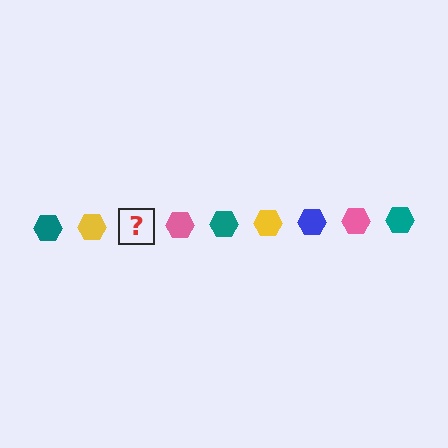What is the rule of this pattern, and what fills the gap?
The rule is that the pattern cycles through teal, yellow, blue, pink hexagons. The gap should be filled with a blue hexagon.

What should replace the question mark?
The question mark should be replaced with a blue hexagon.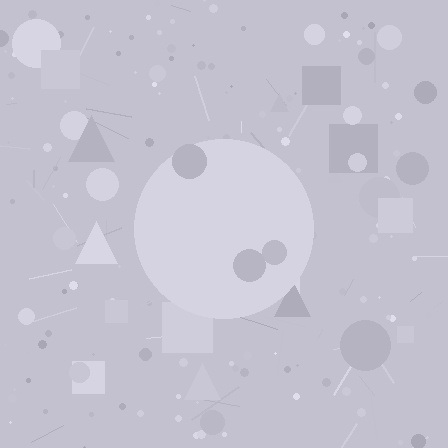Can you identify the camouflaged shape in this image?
The camouflaged shape is a circle.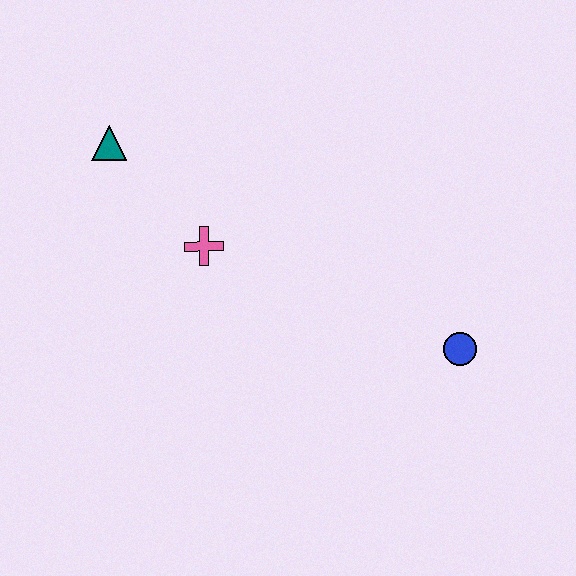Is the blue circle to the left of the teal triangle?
No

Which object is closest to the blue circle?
The pink cross is closest to the blue circle.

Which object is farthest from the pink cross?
The blue circle is farthest from the pink cross.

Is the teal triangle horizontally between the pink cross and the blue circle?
No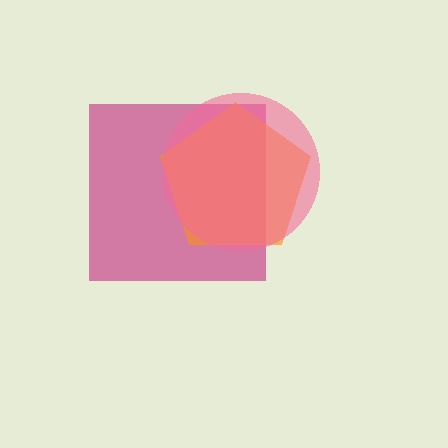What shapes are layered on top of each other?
The layered shapes are: a magenta square, an orange pentagon, a pink circle.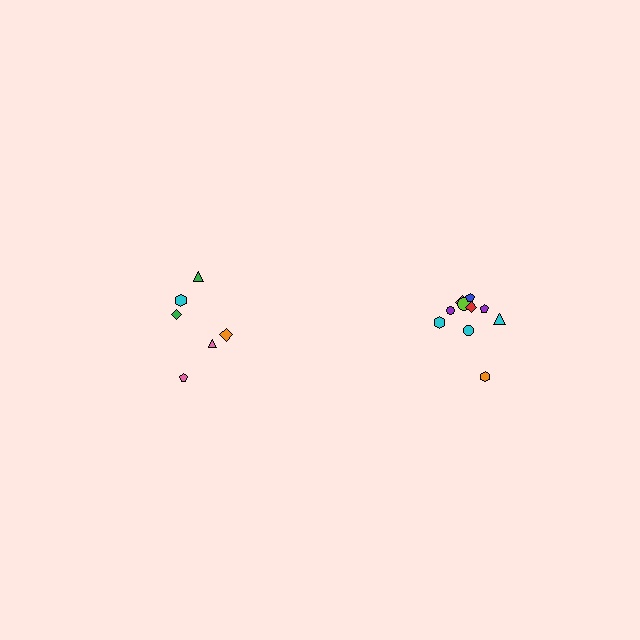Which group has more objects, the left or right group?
The right group.